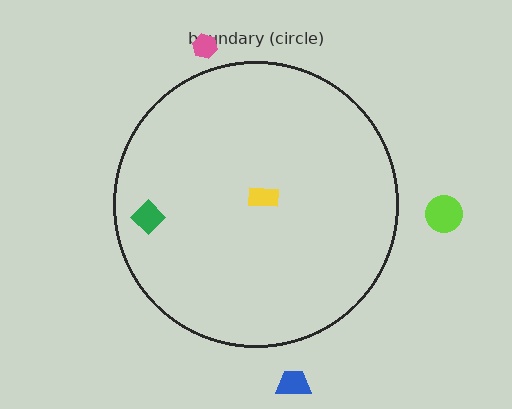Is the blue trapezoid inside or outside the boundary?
Outside.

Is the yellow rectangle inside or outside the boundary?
Inside.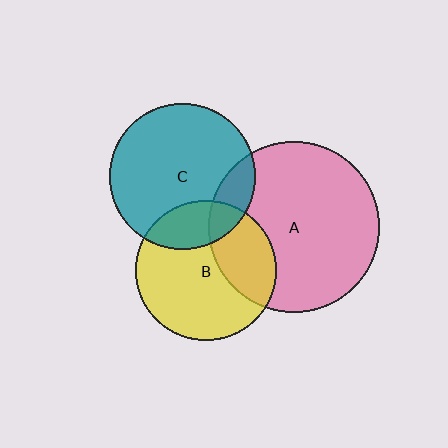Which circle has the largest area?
Circle A (pink).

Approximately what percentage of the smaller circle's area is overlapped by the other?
Approximately 20%.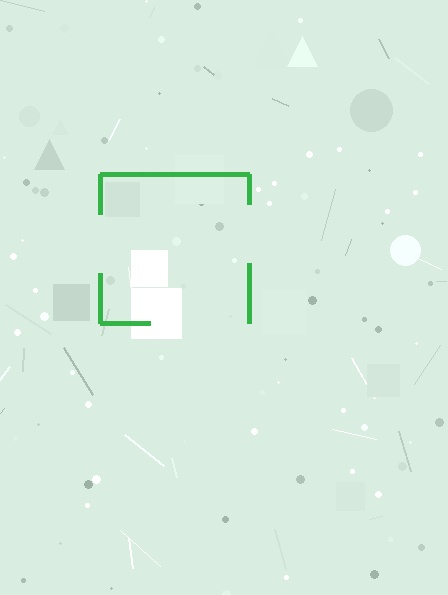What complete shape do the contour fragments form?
The contour fragments form a square.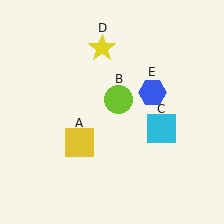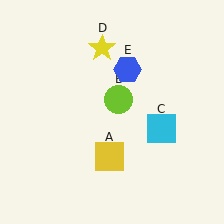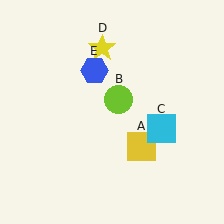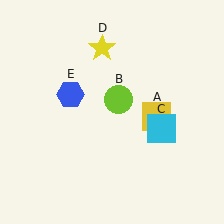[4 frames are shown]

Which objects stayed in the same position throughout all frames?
Lime circle (object B) and cyan square (object C) and yellow star (object D) remained stationary.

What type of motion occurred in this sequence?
The yellow square (object A), blue hexagon (object E) rotated counterclockwise around the center of the scene.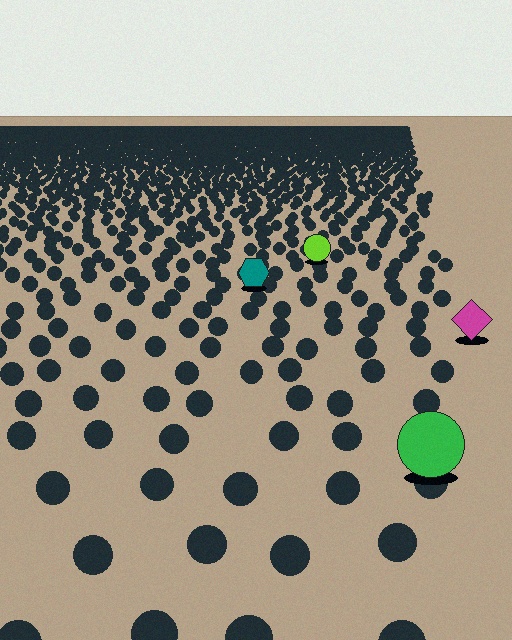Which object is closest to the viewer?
The green circle is closest. The texture marks near it are larger and more spread out.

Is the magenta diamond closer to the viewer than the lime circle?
Yes. The magenta diamond is closer — you can tell from the texture gradient: the ground texture is coarser near it.